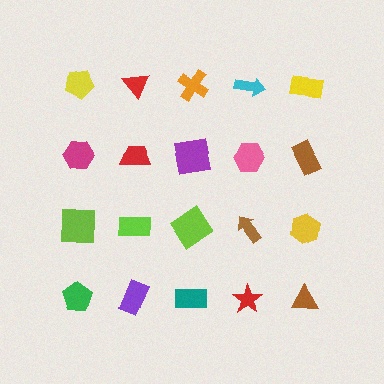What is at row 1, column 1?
A yellow pentagon.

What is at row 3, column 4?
A brown arrow.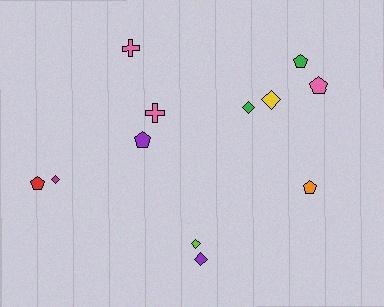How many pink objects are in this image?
There are 3 pink objects.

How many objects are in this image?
There are 12 objects.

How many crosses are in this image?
There are 2 crosses.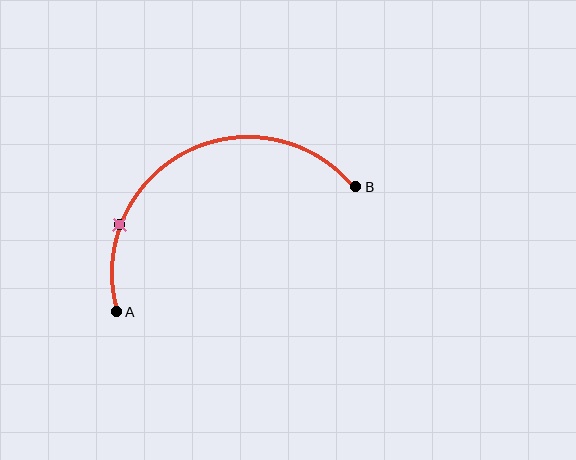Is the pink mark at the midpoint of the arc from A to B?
No. The pink mark lies on the arc but is closer to endpoint A. The arc midpoint would be at the point on the curve equidistant along the arc from both A and B.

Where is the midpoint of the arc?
The arc midpoint is the point on the curve farthest from the straight line joining A and B. It sits above that line.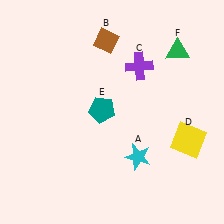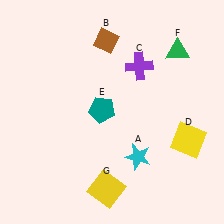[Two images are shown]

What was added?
A yellow square (G) was added in Image 2.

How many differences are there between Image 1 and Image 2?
There is 1 difference between the two images.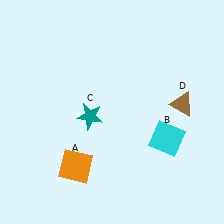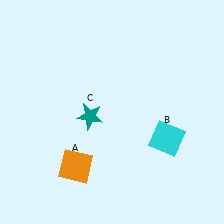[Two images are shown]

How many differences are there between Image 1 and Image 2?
There is 1 difference between the two images.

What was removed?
The brown triangle (D) was removed in Image 2.